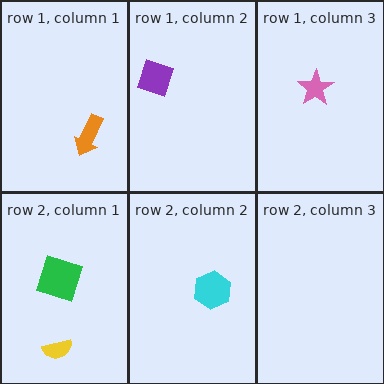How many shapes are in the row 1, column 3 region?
1.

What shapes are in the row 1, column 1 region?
The orange arrow.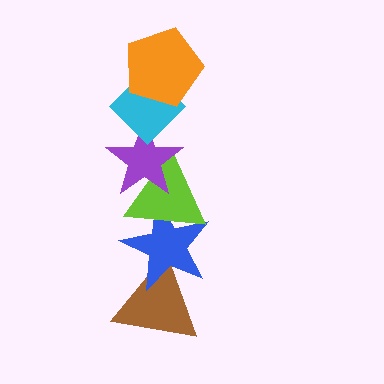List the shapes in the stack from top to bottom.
From top to bottom: the orange pentagon, the cyan diamond, the purple star, the lime triangle, the blue star, the brown triangle.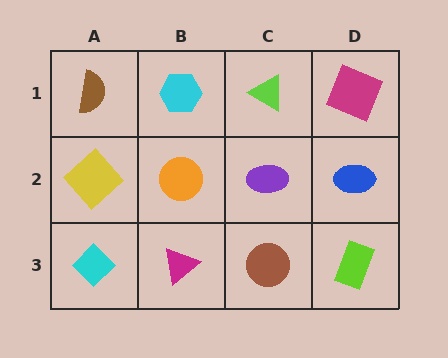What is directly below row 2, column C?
A brown circle.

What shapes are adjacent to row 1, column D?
A blue ellipse (row 2, column D), a lime triangle (row 1, column C).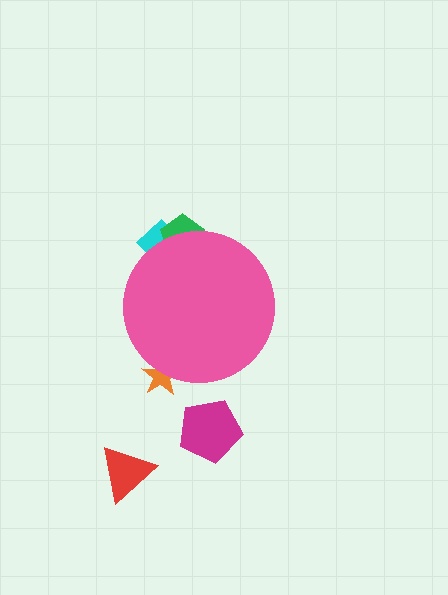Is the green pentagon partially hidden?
Yes, the green pentagon is partially hidden behind the pink circle.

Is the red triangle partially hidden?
No, the red triangle is fully visible.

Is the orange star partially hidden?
Yes, the orange star is partially hidden behind the pink circle.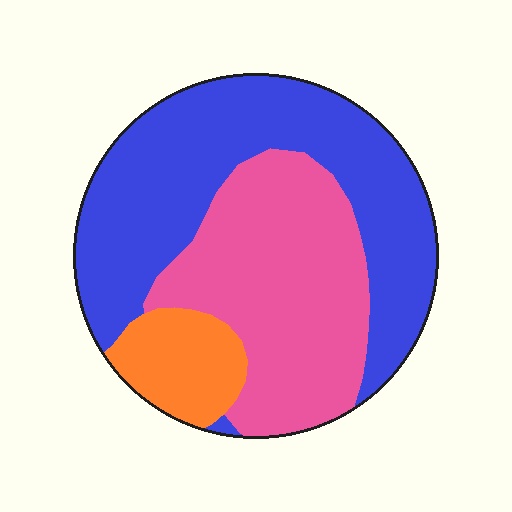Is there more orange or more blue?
Blue.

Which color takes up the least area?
Orange, at roughly 10%.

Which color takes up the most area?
Blue, at roughly 50%.